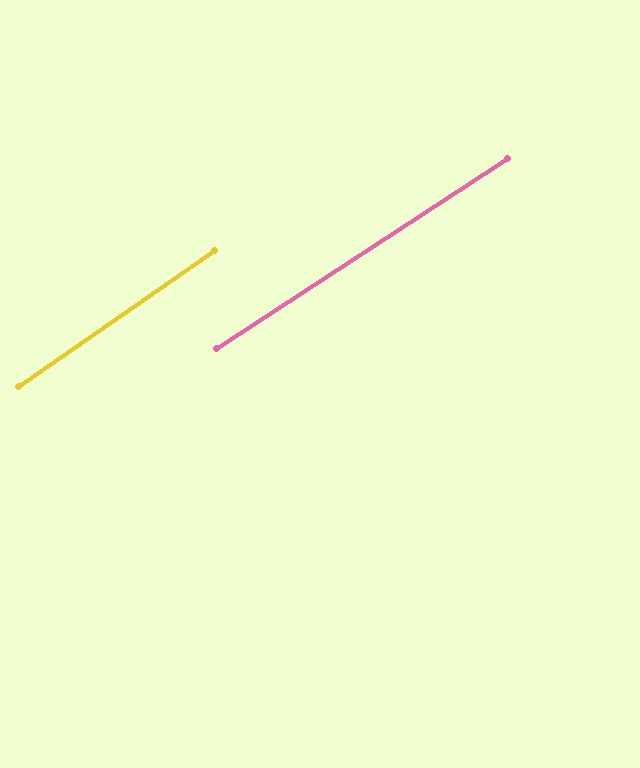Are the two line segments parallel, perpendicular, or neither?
Parallel — their directions differ by only 1.8°.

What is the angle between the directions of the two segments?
Approximately 2 degrees.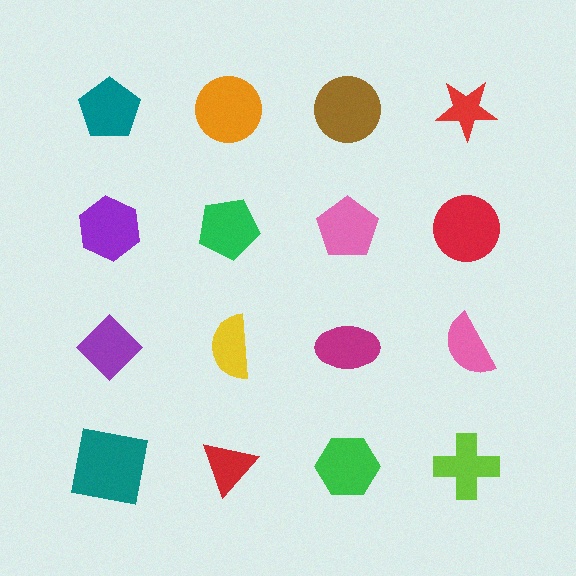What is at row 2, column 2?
A green pentagon.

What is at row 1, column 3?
A brown circle.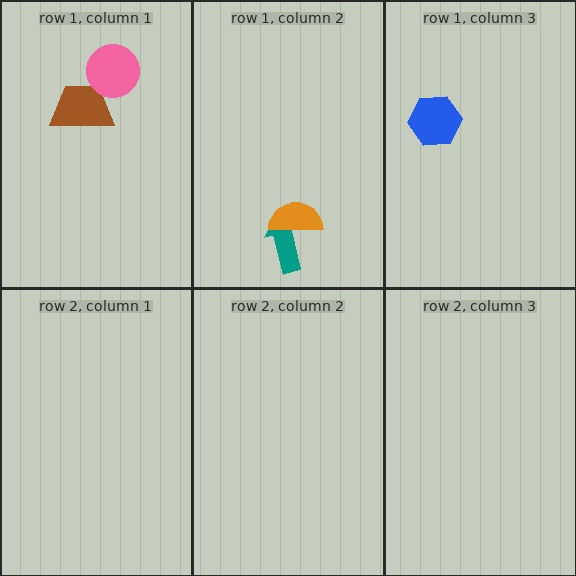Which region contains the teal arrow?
The row 1, column 2 region.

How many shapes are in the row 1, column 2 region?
2.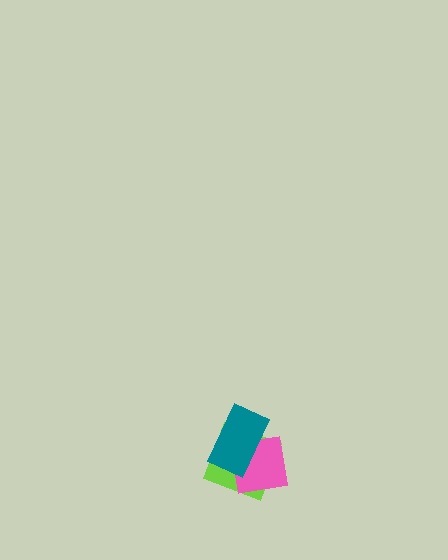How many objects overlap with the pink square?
2 objects overlap with the pink square.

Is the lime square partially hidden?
Yes, it is partially covered by another shape.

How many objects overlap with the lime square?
2 objects overlap with the lime square.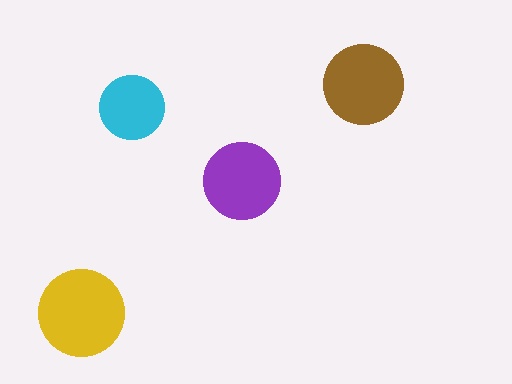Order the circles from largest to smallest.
the yellow one, the brown one, the purple one, the cyan one.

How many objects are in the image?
There are 4 objects in the image.